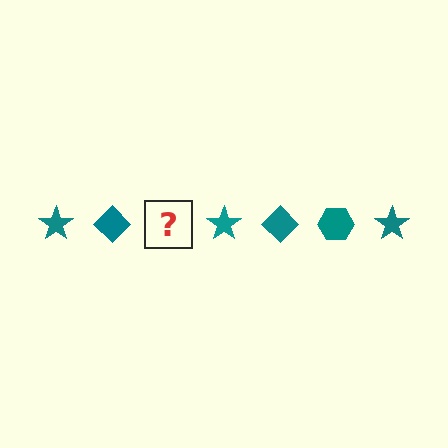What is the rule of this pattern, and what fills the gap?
The rule is that the pattern cycles through star, diamond, hexagon shapes in teal. The gap should be filled with a teal hexagon.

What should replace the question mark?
The question mark should be replaced with a teal hexagon.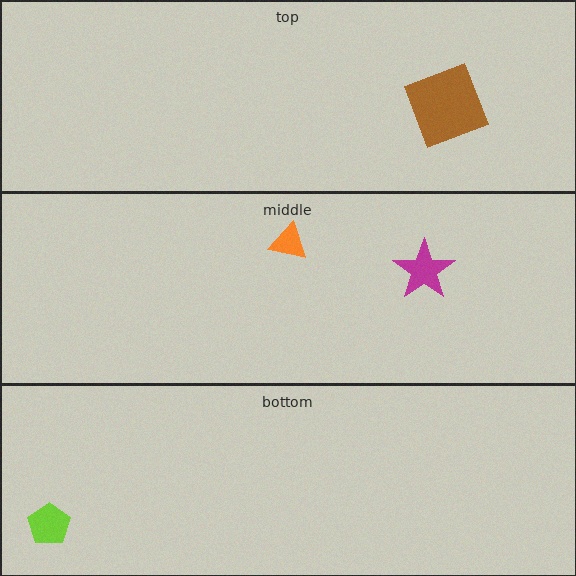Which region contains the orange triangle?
The middle region.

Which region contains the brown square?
The top region.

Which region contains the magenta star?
The middle region.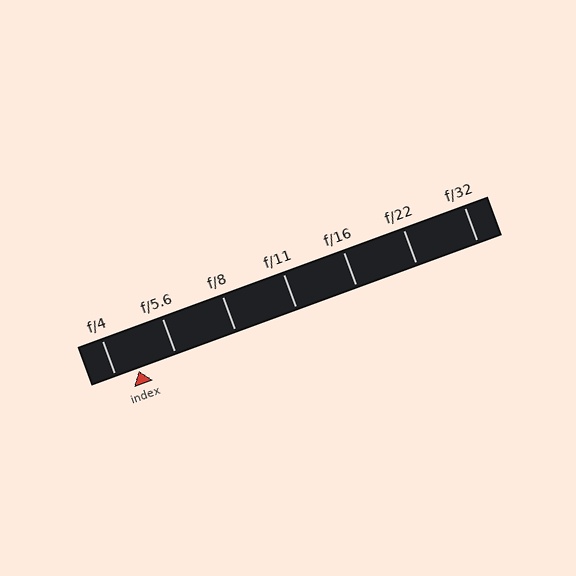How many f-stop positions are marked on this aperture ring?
There are 7 f-stop positions marked.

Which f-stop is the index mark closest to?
The index mark is closest to f/4.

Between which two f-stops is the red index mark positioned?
The index mark is between f/4 and f/5.6.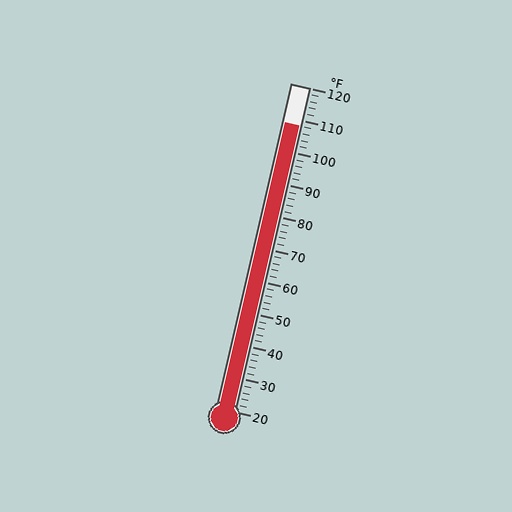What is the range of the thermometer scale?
The thermometer scale ranges from 20°F to 120°F.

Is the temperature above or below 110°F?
The temperature is below 110°F.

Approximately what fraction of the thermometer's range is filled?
The thermometer is filled to approximately 90% of its range.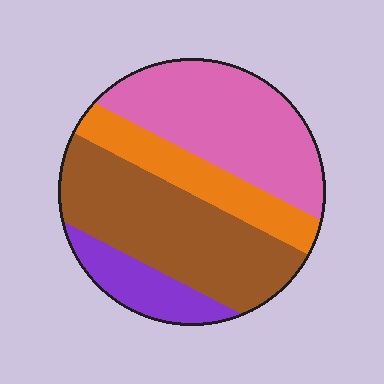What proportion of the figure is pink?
Pink takes up between a third and a half of the figure.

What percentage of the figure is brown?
Brown covers roughly 35% of the figure.